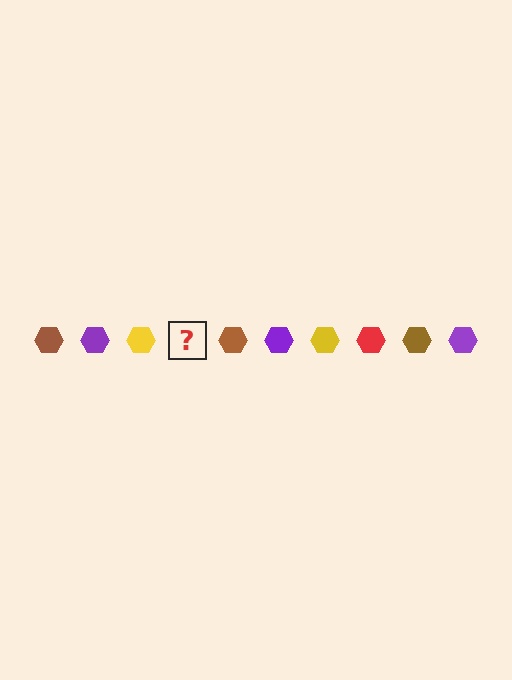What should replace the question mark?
The question mark should be replaced with a red hexagon.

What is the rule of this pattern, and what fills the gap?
The rule is that the pattern cycles through brown, purple, yellow, red hexagons. The gap should be filled with a red hexagon.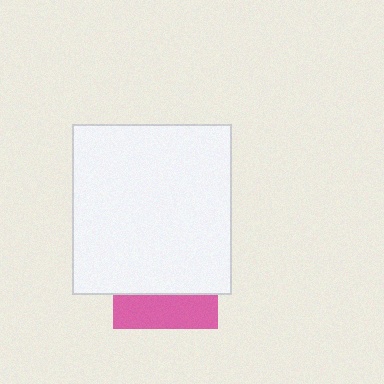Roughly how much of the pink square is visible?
A small part of it is visible (roughly 32%).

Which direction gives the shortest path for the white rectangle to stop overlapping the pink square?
Moving up gives the shortest separation.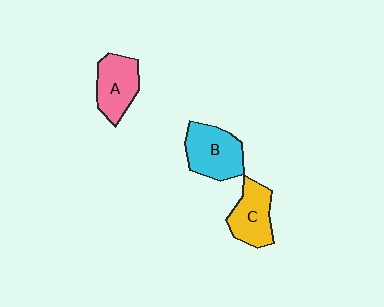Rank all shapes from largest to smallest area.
From largest to smallest: B (cyan), A (pink), C (yellow).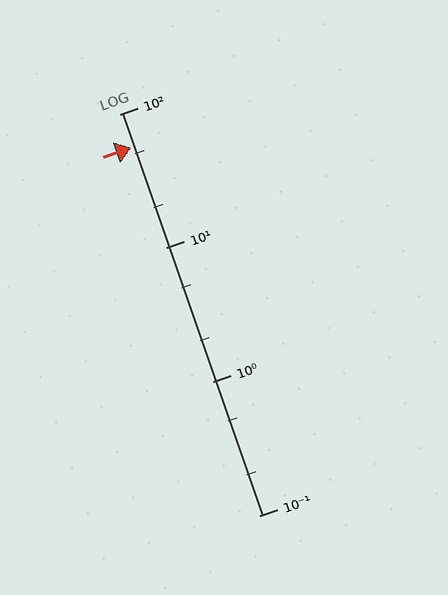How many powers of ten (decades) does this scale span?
The scale spans 3 decades, from 0.1 to 100.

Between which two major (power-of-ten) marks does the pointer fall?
The pointer is between 10 and 100.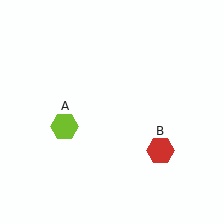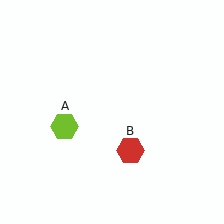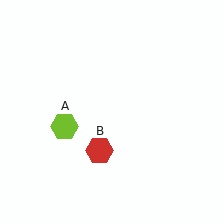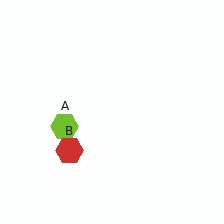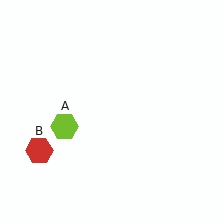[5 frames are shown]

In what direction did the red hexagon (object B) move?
The red hexagon (object B) moved left.